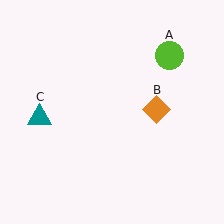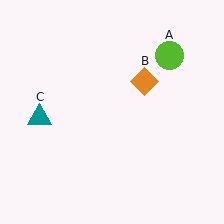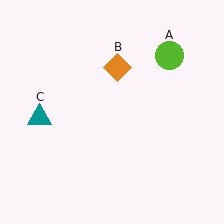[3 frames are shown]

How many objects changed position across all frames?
1 object changed position: orange diamond (object B).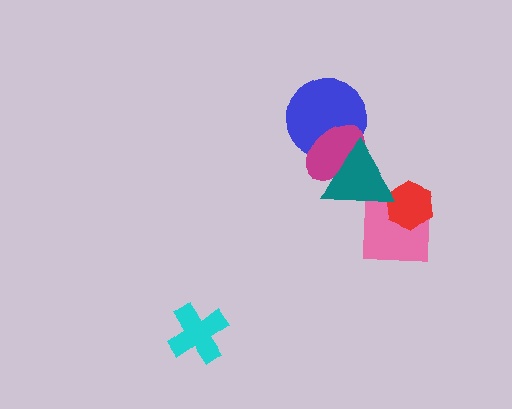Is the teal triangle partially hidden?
No, no other shape covers it.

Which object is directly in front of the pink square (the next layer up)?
The red hexagon is directly in front of the pink square.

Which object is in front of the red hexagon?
The teal triangle is in front of the red hexagon.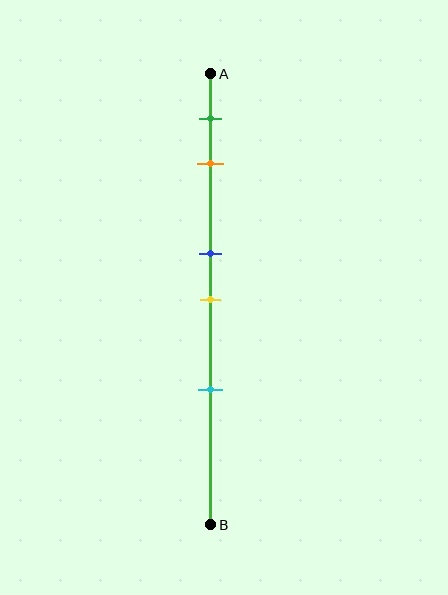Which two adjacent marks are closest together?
The blue and yellow marks are the closest adjacent pair.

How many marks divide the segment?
There are 5 marks dividing the segment.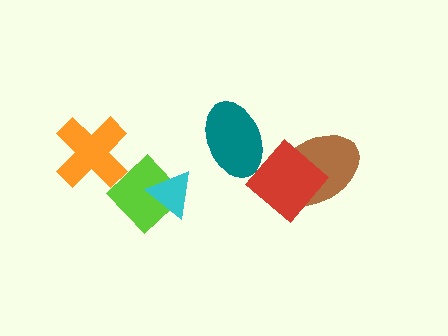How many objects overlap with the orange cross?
1 object overlaps with the orange cross.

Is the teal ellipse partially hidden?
No, no other shape covers it.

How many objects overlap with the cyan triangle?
1 object overlaps with the cyan triangle.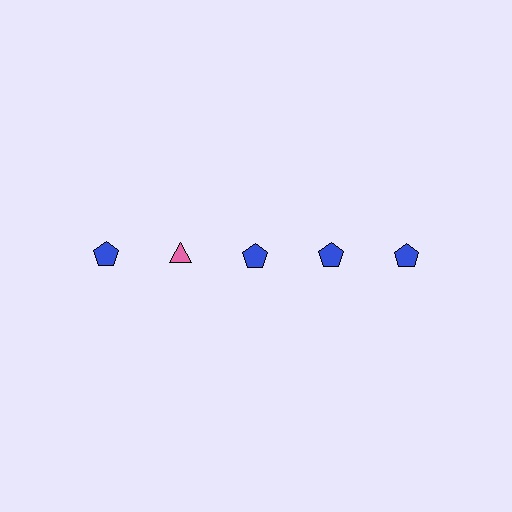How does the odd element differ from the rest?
It differs in both color (pink instead of blue) and shape (triangle instead of pentagon).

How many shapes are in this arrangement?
There are 5 shapes arranged in a grid pattern.